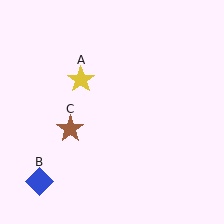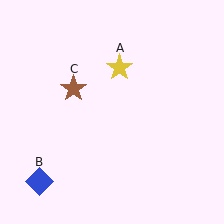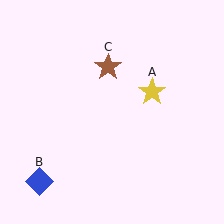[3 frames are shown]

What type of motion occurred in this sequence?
The yellow star (object A), brown star (object C) rotated clockwise around the center of the scene.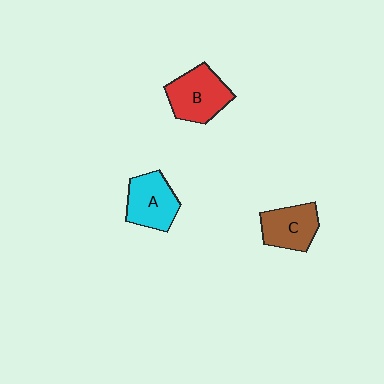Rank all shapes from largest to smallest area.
From largest to smallest: B (red), A (cyan), C (brown).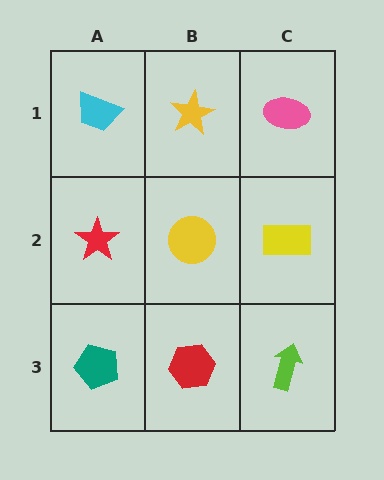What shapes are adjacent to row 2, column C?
A pink ellipse (row 1, column C), a lime arrow (row 3, column C), a yellow circle (row 2, column B).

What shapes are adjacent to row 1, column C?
A yellow rectangle (row 2, column C), a yellow star (row 1, column B).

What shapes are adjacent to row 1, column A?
A red star (row 2, column A), a yellow star (row 1, column B).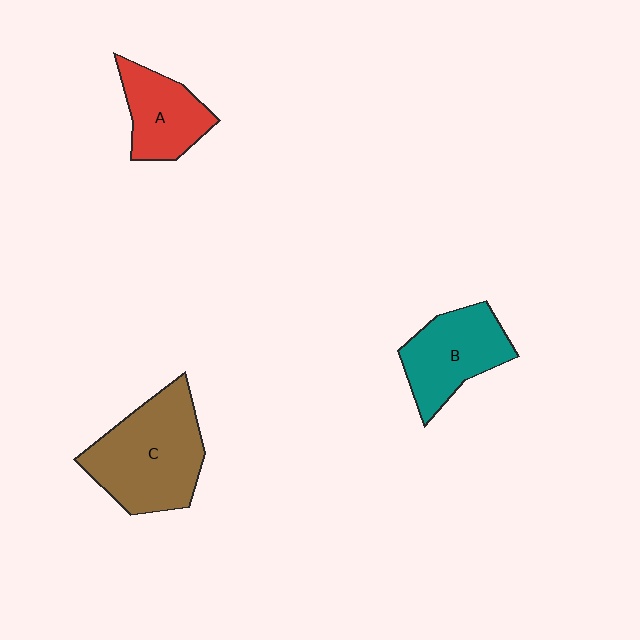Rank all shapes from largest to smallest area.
From largest to smallest: C (brown), B (teal), A (red).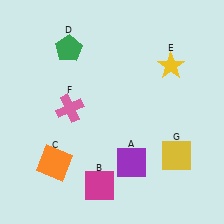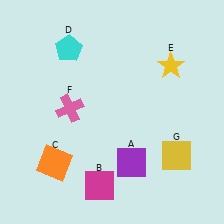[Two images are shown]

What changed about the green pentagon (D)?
In Image 1, D is green. In Image 2, it changed to cyan.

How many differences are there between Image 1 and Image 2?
There is 1 difference between the two images.